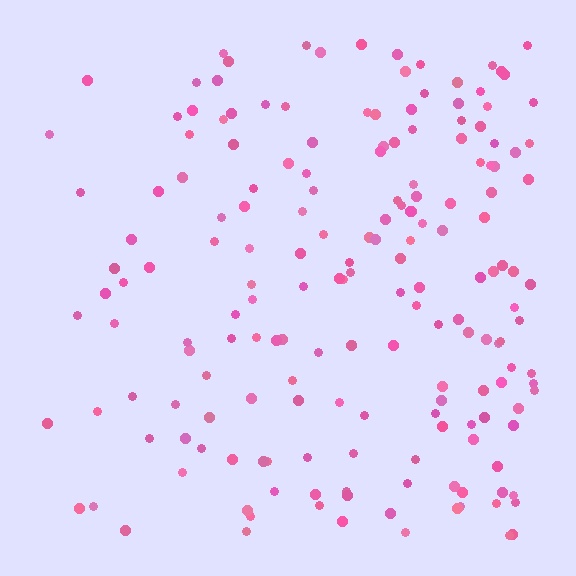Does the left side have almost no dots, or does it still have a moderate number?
Still a moderate number, just noticeably fewer than the right.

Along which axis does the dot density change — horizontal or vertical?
Horizontal.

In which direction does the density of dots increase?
From left to right, with the right side densest.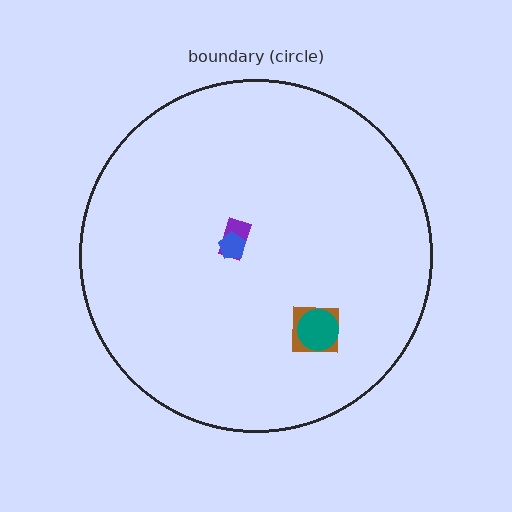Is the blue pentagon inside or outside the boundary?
Inside.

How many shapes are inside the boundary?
4 inside, 0 outside.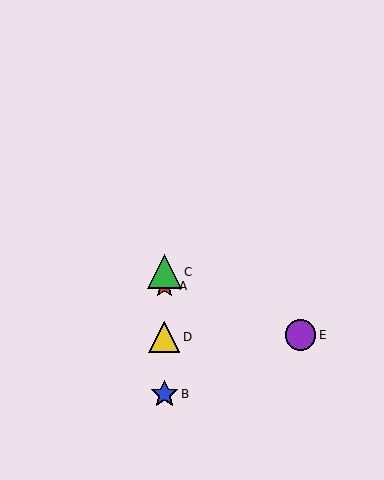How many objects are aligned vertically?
4 objects (A, B, C, D) are aligned vertically.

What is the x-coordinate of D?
Object D is at x≈164.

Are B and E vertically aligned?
No, B is at x≈164 and E is at x≈301.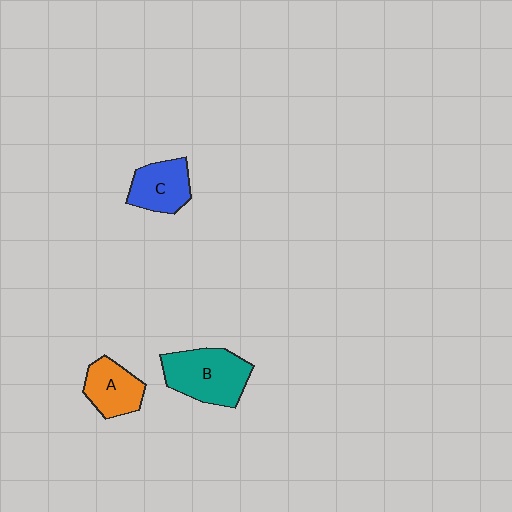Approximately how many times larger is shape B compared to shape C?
Approximately 1.5 times.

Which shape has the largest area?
Shape B (teal).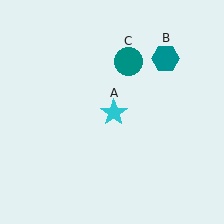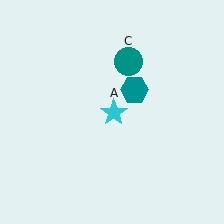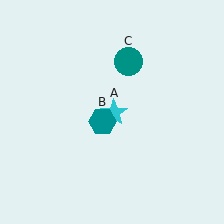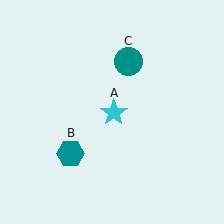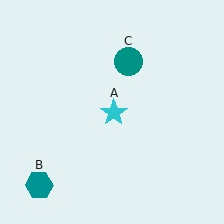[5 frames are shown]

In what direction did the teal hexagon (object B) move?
The teal hexagon (object B) moved down and to the left.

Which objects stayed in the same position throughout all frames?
Cyan star (object A) and teal circle (object C) remained stationary.